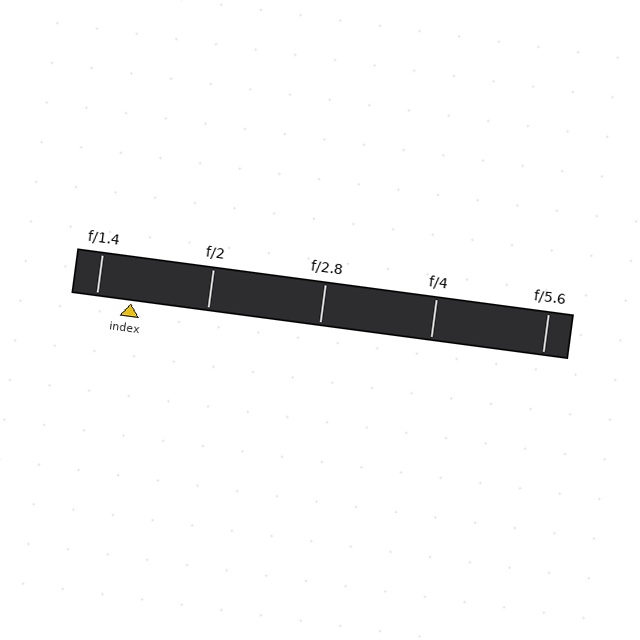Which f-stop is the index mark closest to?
The index mark is closest to f/1.4.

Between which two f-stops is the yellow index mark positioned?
The index mark is between f/1.4 and f/2.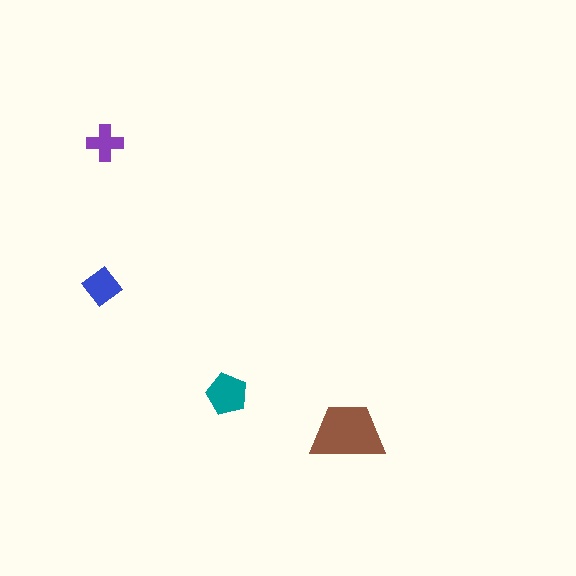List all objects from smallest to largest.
The purple cross, the blue diamond, the teal pentagon, the brown trapezoid.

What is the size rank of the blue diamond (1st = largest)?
3rd.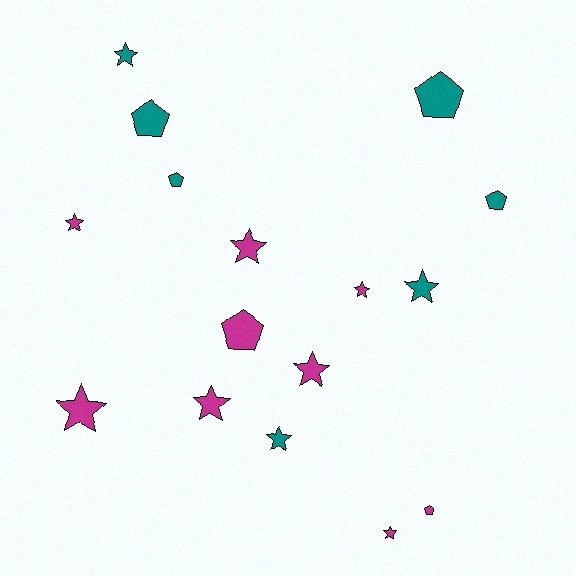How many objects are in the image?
There are 16 objects.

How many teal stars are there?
There are 3 teal stars.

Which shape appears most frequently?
Star, with 10 objects.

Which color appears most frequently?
Magenta, with 9 objects.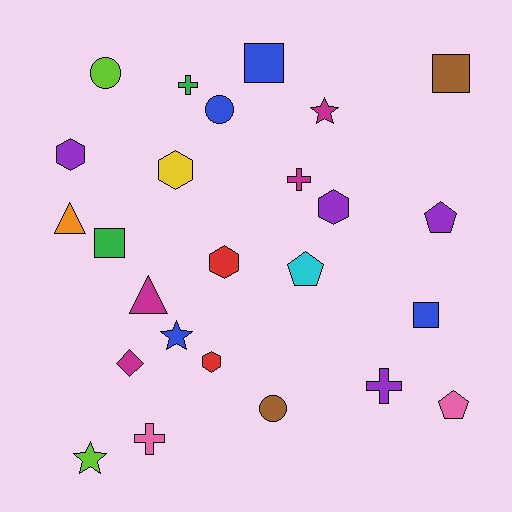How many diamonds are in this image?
There is 1 diamond.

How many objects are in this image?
There are 25 objects.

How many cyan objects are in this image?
There is 1 cyan object.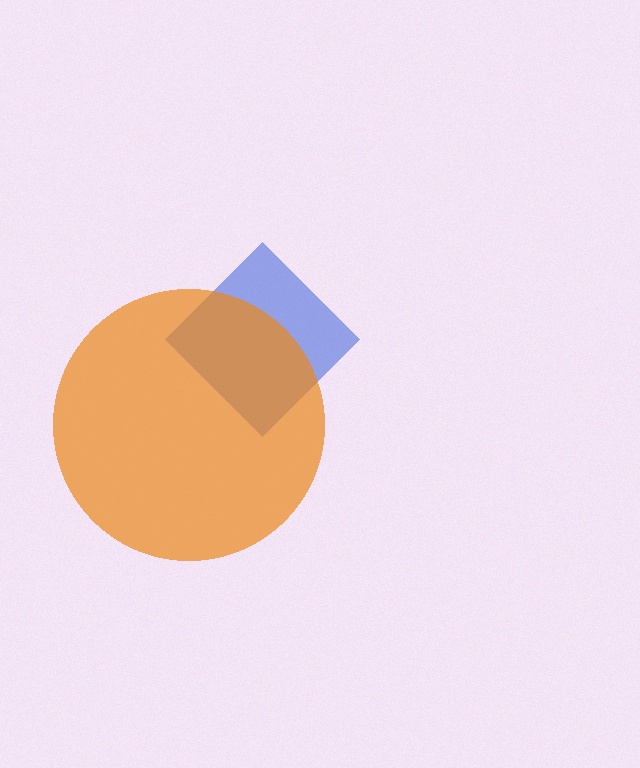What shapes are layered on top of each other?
The layered shapes are: a blue diamond, an orange circle.